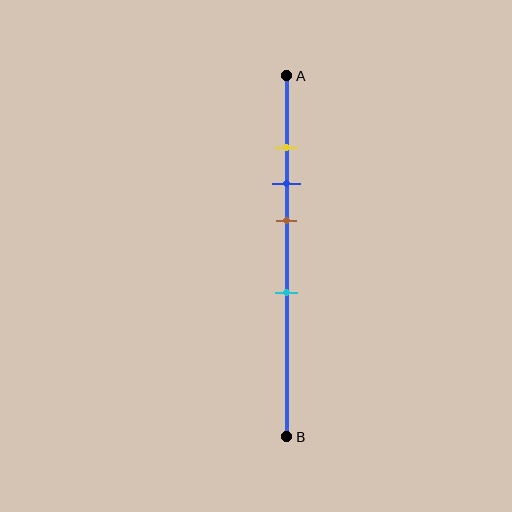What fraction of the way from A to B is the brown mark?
The brown mark is approximately 40% (0.4) of the way from A to B.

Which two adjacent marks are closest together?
The yellow and blue marks are the closest adjacent pair.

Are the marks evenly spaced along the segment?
No, the marks are not evenly spaced.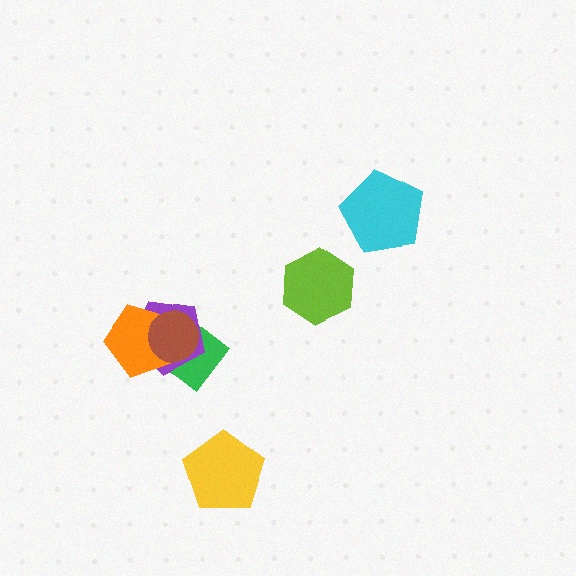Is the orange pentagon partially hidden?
Yes, it is partially covered by another shape.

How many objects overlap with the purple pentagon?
3 objects overlap with the purple pentagon.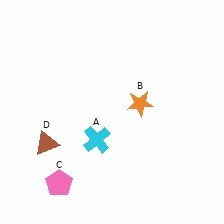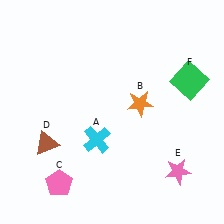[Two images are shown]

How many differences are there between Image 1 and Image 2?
There are 2 differences between the two images.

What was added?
A pink star (E), a green square (F) were added in Image 2.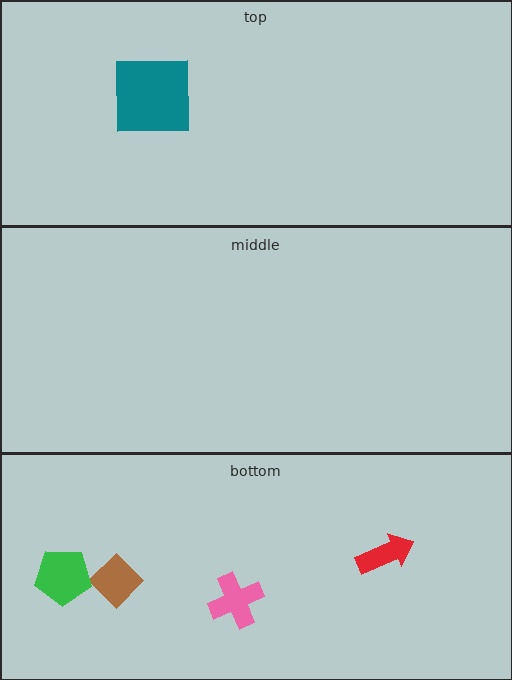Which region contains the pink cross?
The bottom region.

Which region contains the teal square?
The top region.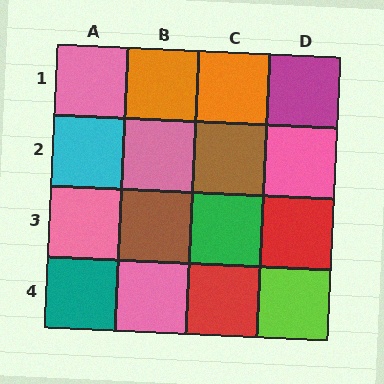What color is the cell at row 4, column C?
Red.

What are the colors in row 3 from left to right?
Pink, brown, green, red.